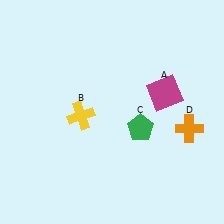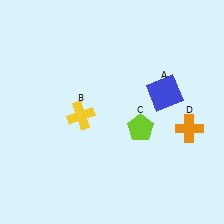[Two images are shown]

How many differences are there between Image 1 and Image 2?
There are 2 differences between the two images.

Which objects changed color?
A changed from magenta to blue. C changed from green to lime.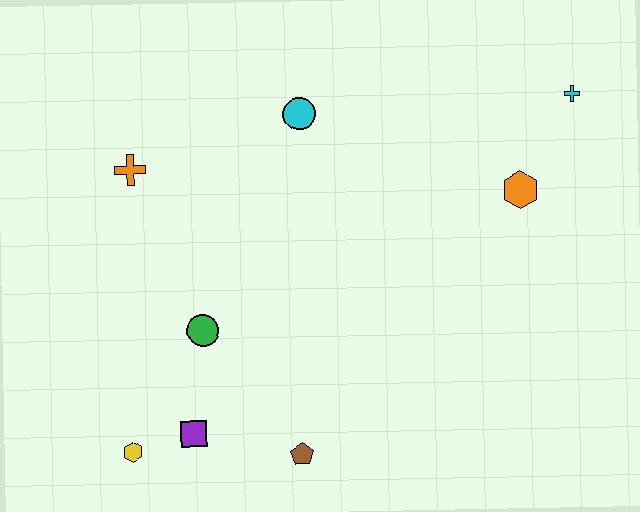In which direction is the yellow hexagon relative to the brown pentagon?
The yellow hexagon is to the left of the brown pentagon.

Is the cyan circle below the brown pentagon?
No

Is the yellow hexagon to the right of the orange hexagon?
No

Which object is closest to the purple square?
The yellow hexagon is closest to the purple square.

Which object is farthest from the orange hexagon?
The yellow hexagon is farthest from the orange hexagon.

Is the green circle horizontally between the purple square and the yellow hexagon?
No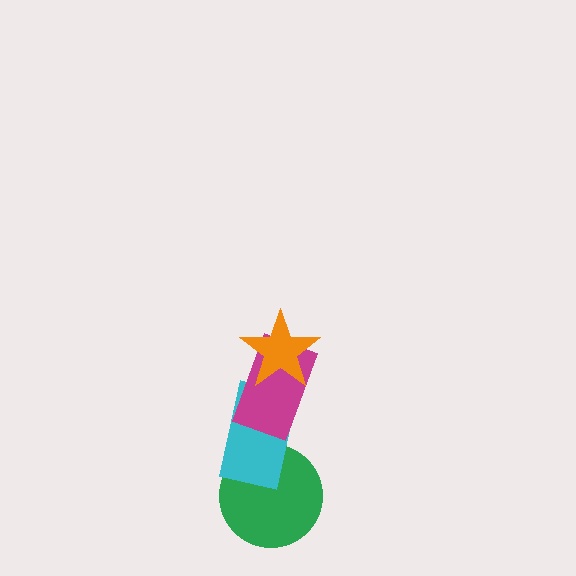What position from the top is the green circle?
The green circle is 4th from the top.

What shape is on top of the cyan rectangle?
The magenta rectangle is on top of the cyan rectangle.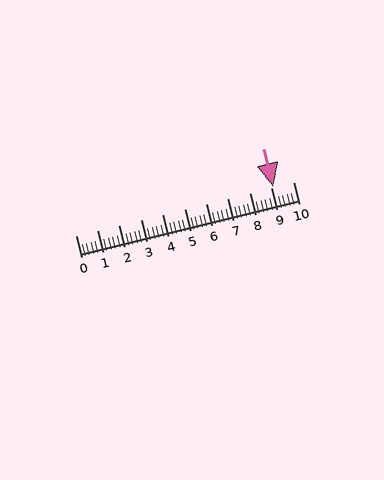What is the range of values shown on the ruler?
The ruler shows values from 0 to 10.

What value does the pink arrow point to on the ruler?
The pink arrow points to approximately 9.1.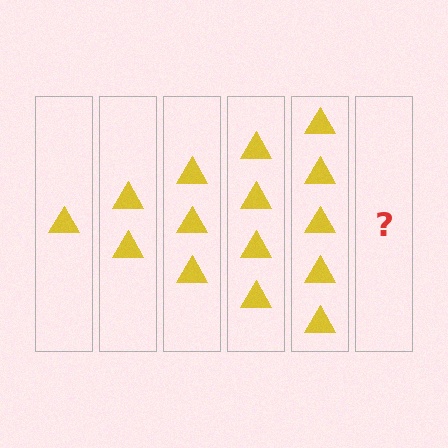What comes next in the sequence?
The next element should be 6 triangles.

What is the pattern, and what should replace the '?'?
The pattern is that each step adds one more triangle. The '?' should be 6 triangles.